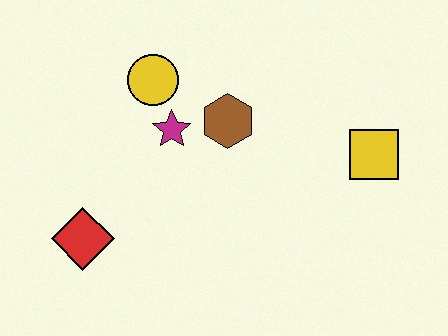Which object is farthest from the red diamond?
The yellow square is farthest from the red diamond.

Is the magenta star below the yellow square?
No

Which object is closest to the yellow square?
The brown hexagon is closest to the yellow square.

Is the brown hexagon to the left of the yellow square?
Yes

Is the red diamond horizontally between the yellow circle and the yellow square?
No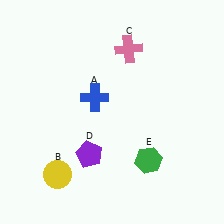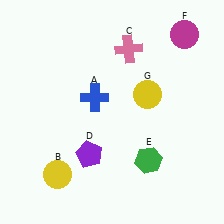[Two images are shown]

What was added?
A magenta circle (F), a yellow circle (G) were added in Image 2.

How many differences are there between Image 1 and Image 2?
There are 2 differences between the two images.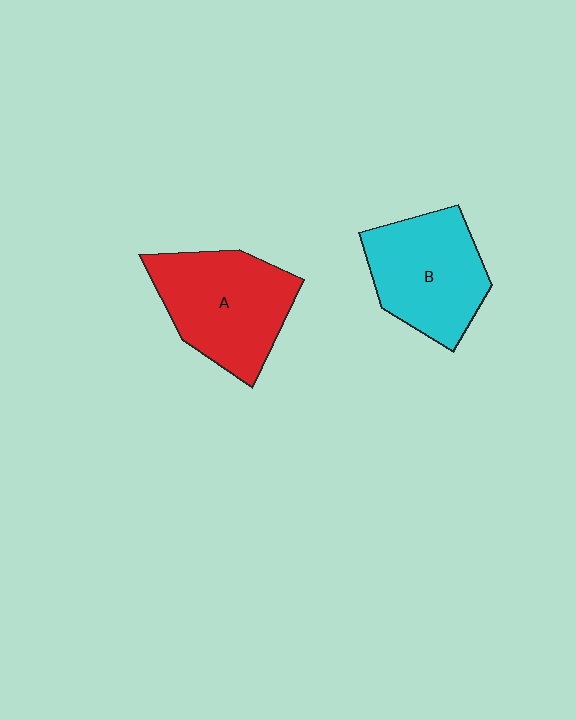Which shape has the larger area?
Shape A (red).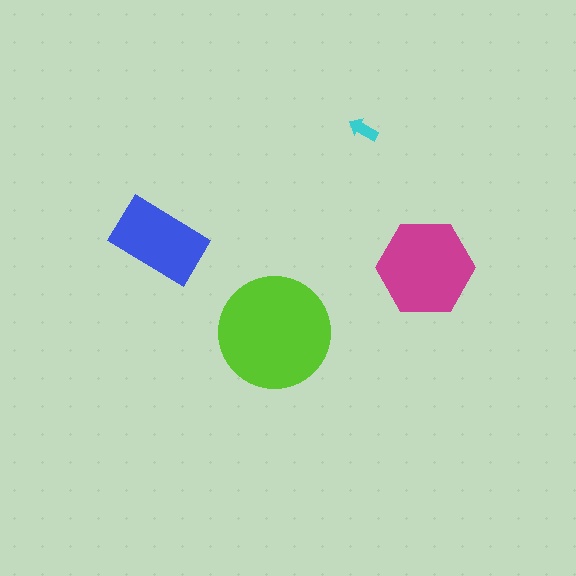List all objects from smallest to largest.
The cyan arrow, the blue rectangle, the magenta hexagon, the lime circle.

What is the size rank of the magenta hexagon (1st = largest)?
2nd.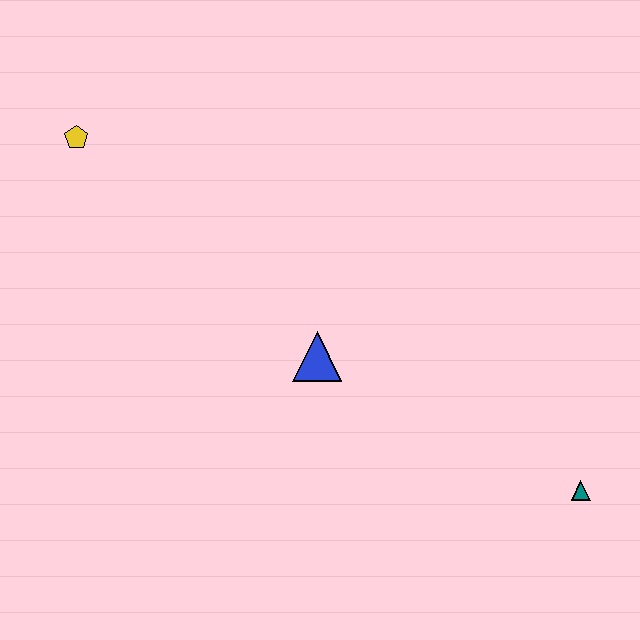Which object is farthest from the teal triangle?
The yellow pentagon is farthest from the teal triangle.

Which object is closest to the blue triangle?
The teal triangle is closest to the blue triangle.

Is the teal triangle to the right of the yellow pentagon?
Yes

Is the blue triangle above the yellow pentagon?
No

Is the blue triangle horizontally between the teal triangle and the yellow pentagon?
Yes